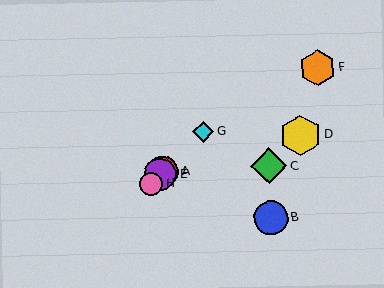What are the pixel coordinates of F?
Object F is at (318, 68).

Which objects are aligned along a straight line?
Objects A, E, G, H are aligned along a straight line.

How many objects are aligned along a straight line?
4 objects (A, E, G, H) are aligned along a straight line.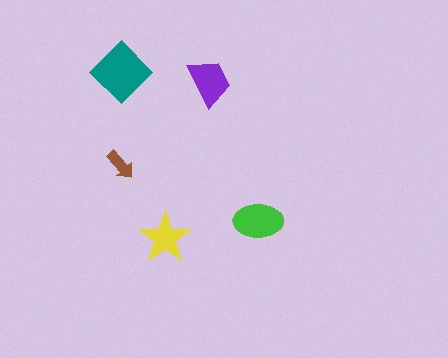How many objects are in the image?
There are 5 objects in the image.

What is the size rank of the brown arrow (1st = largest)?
5th.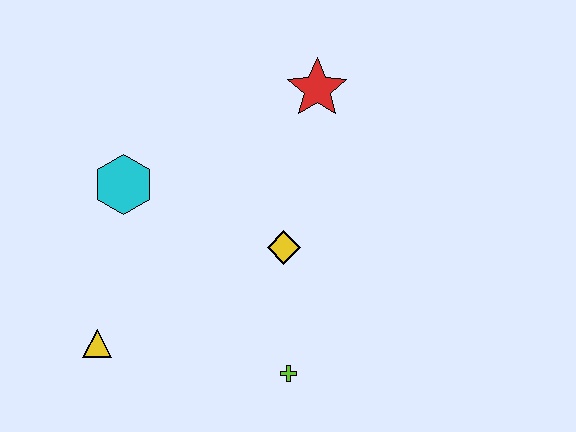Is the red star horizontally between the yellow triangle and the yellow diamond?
No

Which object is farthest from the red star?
The yellow triangle is farthest from the red star.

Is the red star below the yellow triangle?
No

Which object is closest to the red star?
The yellow diamond is closest to the red star.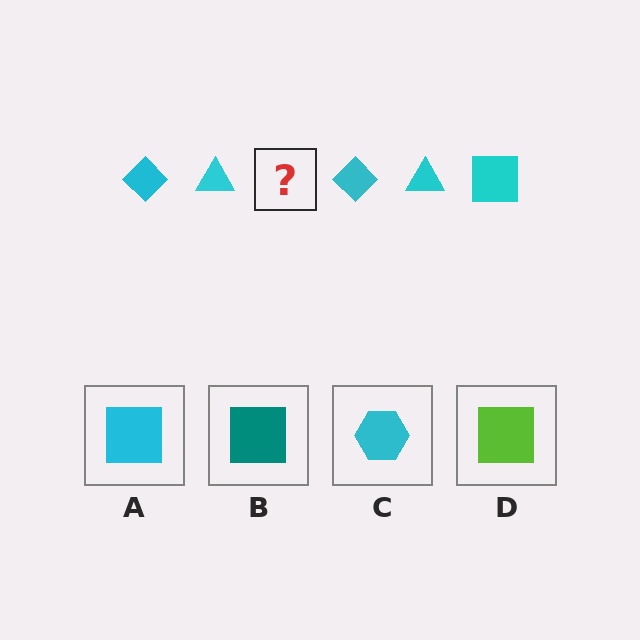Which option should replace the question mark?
Option A.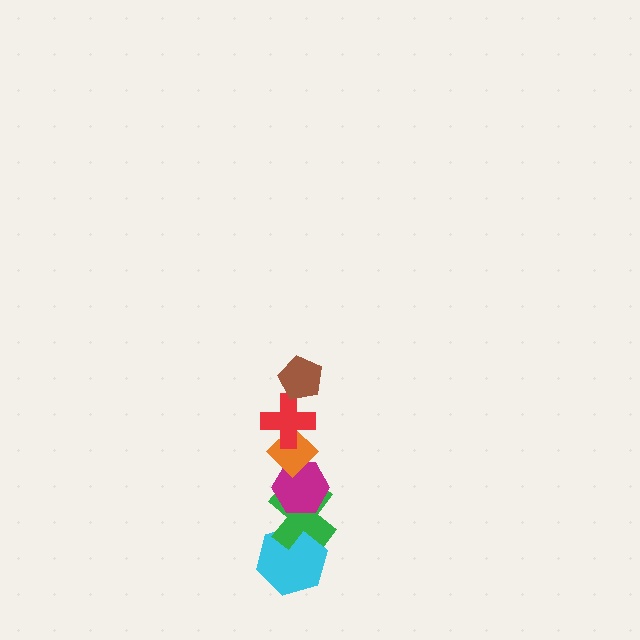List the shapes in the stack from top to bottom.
From top to bottom: the brown pentagon, the red cross, the orange diamond, the magenta hexagon, the green cross, the cyan hexagon.